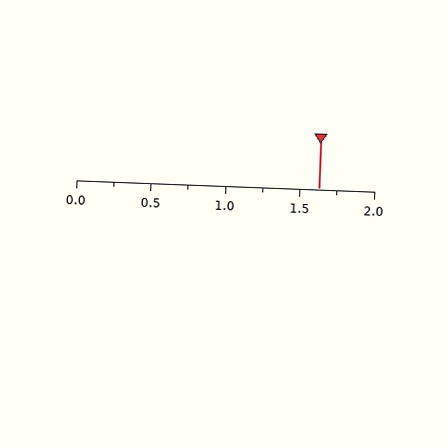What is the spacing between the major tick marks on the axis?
The major ticks are spaced 0.5 apart.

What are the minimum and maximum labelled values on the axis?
The axis runs from 0.0 to 2.0.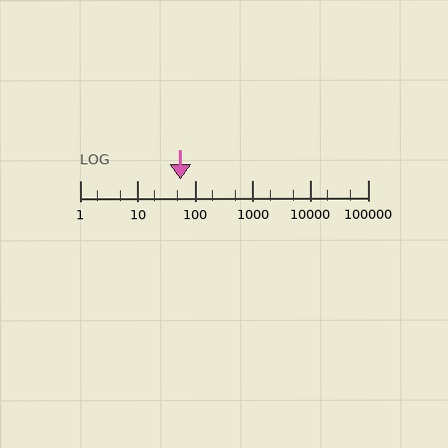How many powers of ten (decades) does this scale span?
The scale spans 5 decades, from 1 to 100000.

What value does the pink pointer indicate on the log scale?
The pointer indicates approximately 56.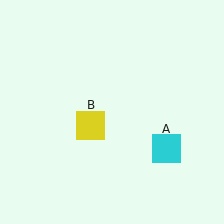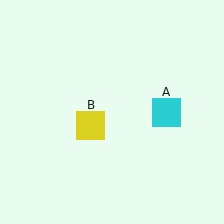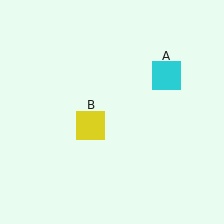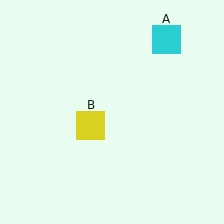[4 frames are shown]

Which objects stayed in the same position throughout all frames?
Yellow square (object B) remained stationary.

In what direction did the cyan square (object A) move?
The cyan square (object A) moved up.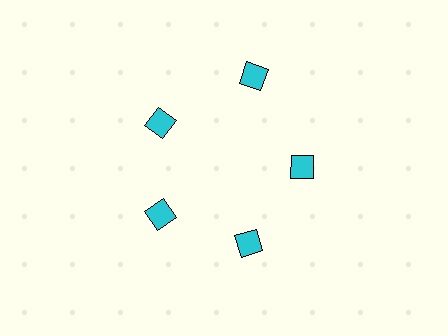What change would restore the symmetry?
The symmetry would be restored by moving it inward, back onto the ring so that all 5 squares sit at equal angles and equal distance from the center.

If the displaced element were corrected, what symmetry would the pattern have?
It would have 5-fold rotational symmetry — the pattern would map onto itself every 72 degrees.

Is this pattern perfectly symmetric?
No. The 5 cyan squares are arranged in a ring, but one element near the 1 o'clock position is pushed outward from the center, breaking the 5-fold rotational symmetry.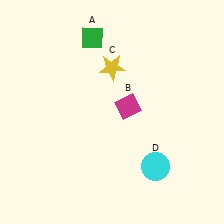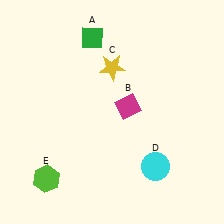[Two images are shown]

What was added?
A lime hexagon (E) was added in Image 2.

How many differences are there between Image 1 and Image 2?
There is 1 difference between the two images.